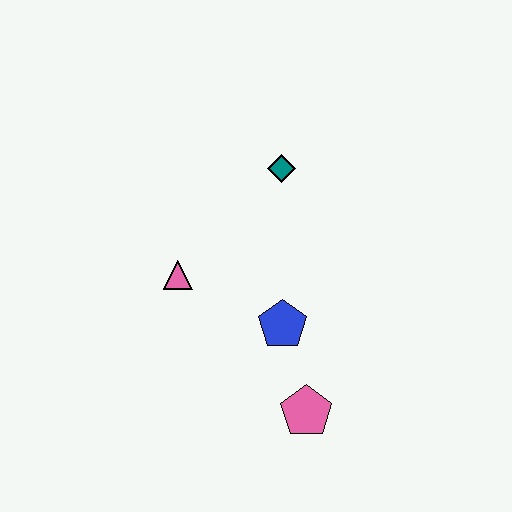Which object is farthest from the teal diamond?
The pink pentagon is farthest from the teal diamond.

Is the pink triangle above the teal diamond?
No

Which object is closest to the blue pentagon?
The pink pentagon is closest to the blue pentagon.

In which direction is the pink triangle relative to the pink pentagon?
The pink triangle is above the pink pentagon.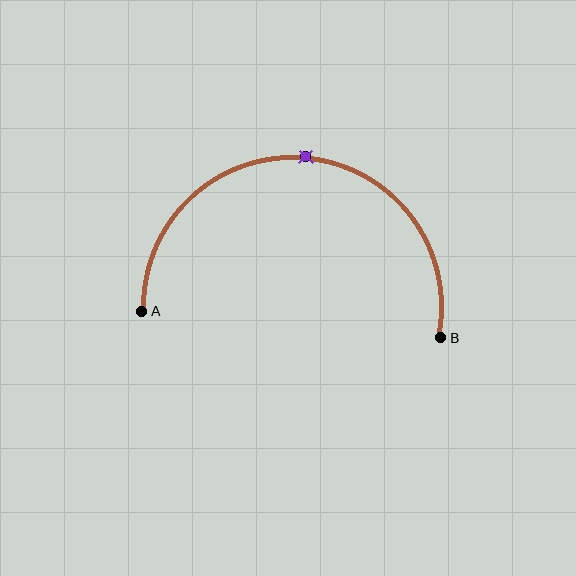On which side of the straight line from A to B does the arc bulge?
The arc bulges above the straight line connecting A and B.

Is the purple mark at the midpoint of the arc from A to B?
Yes. The purple mark lies on the arc at equal arc-length from both A and B — it is the arc midpoint.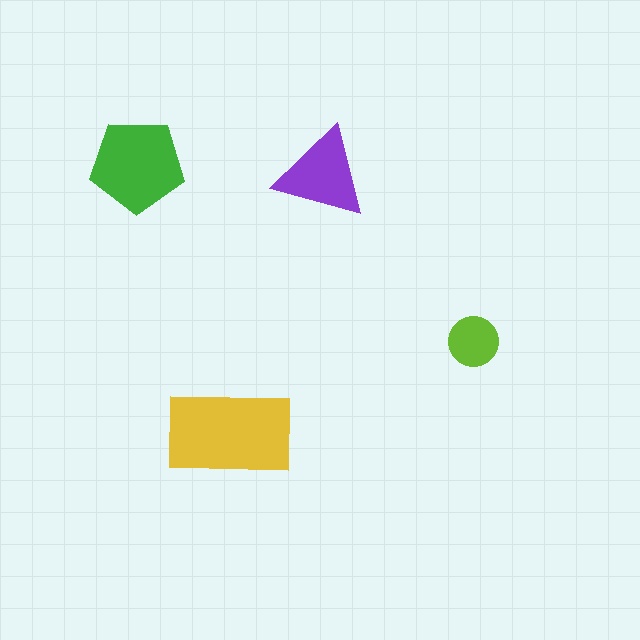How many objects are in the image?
There are 4 objects in the image.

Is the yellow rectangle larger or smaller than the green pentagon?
Larger.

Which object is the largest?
The yellow rectangle.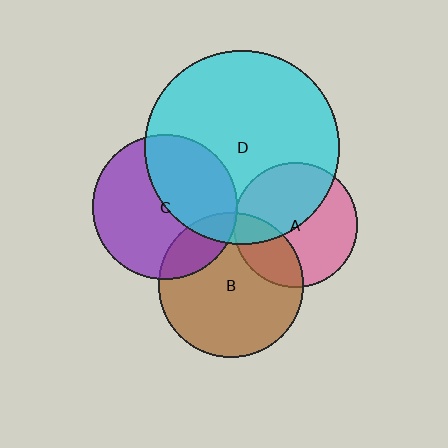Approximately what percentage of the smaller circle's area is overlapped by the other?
Approximately 20%.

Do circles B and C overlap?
Yes.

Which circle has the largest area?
Circle D (cyan).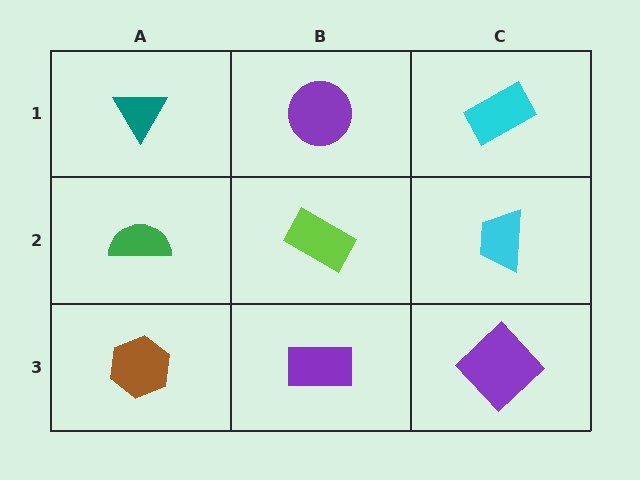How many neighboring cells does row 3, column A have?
2.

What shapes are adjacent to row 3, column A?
A green semicircle (row 2, column A), a purple rectangle (row 3, column B).